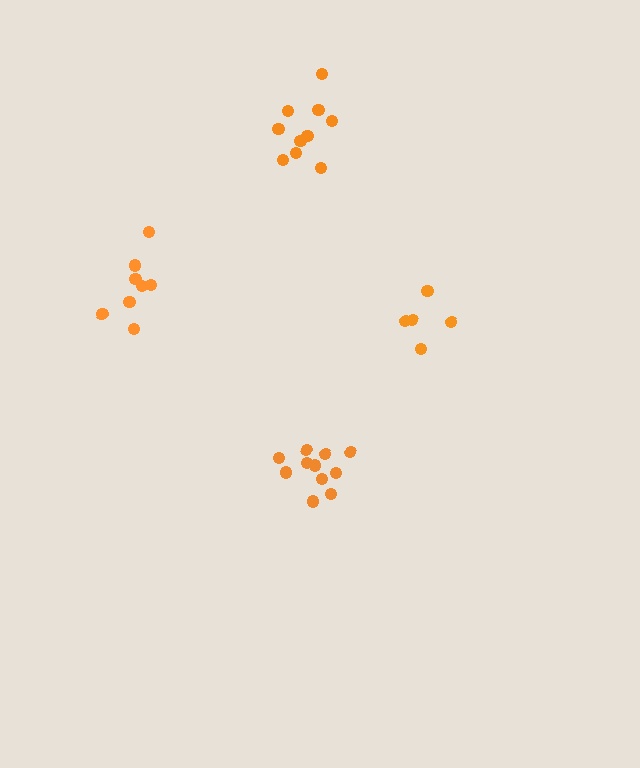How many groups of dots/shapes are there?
There are 4 groups.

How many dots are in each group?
Group 1: 8 dots, Group 2: 11 dots, Group 3: 5 dots, Group 4: 10 dots (34 total).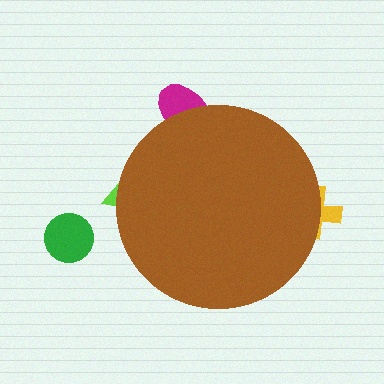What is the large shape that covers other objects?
A brown circle.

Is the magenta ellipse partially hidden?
Yes, the magenta ellipse is partially hidden behind the brown circle.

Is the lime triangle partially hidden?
Yes, the lime triangle is partially hidden behind the brown circle.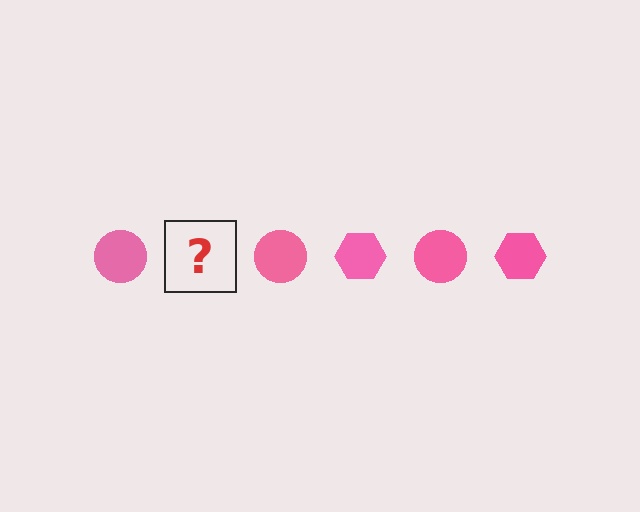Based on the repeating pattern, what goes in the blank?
The blank should be a pink hexagon.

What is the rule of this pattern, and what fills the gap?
The rule is that the pattern cycles through circle, hexagon shapes in pink. The gap should be filled with a pink hexagon.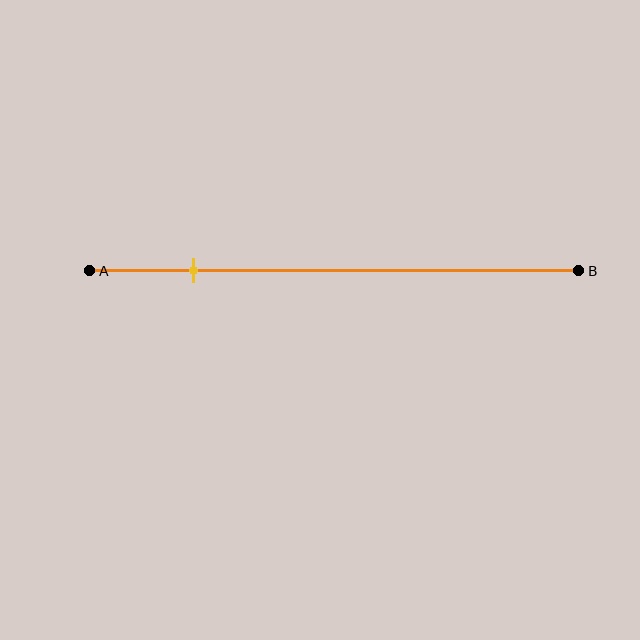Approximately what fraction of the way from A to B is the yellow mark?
The yellow mark is approximately 20% of the way from A to B.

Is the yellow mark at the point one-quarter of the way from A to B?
No, the mark is at about 20% from A, not at the 25% one-quarter point.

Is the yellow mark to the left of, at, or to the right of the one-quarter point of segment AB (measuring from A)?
The yellow mark is to the left of the one-quarter point of segment AB.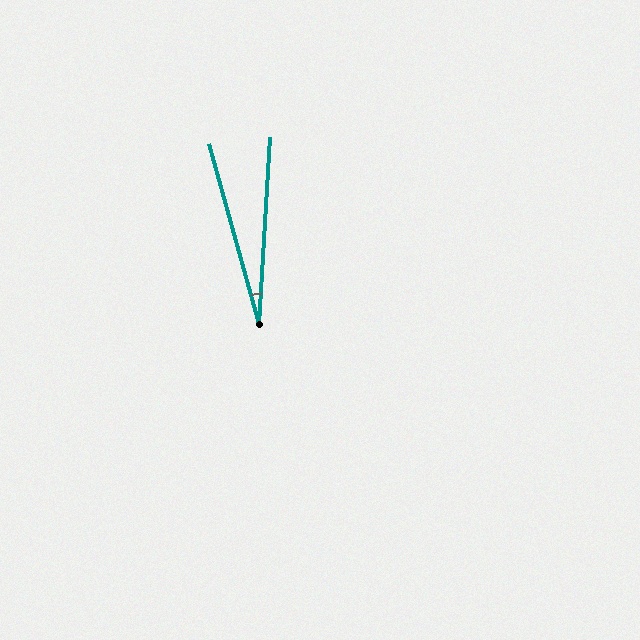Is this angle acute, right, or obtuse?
It is acute.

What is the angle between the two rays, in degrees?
Approximately 19 degrees.